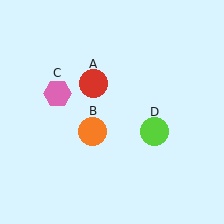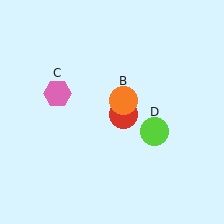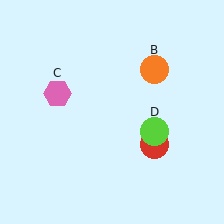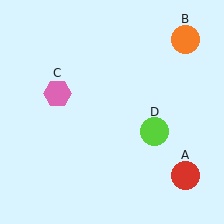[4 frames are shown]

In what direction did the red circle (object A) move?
The red circle (object A) moved down and to the right.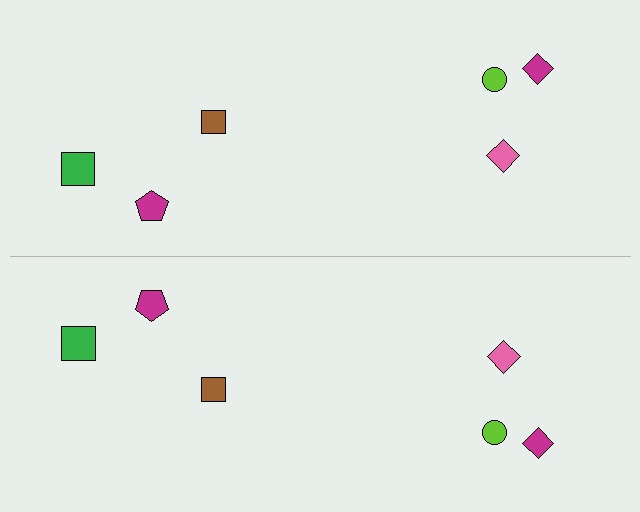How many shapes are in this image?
There are 12 shapes in this image.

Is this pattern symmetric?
Yes, this pattern has bilateral (reflection) symmetry.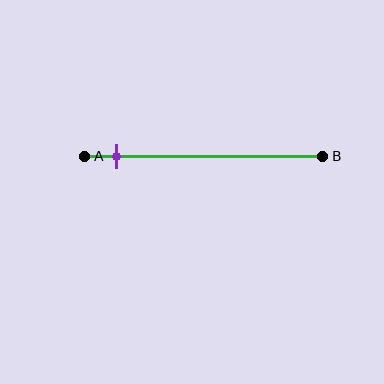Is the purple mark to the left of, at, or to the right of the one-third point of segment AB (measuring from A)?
The purple mark is to the left of the one-third point of segment AB.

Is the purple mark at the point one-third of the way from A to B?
No, the mark is at about 15% from A, not at the 33% one-third point.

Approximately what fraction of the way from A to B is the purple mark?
The purple mark is approximately 15% of the way from A to B.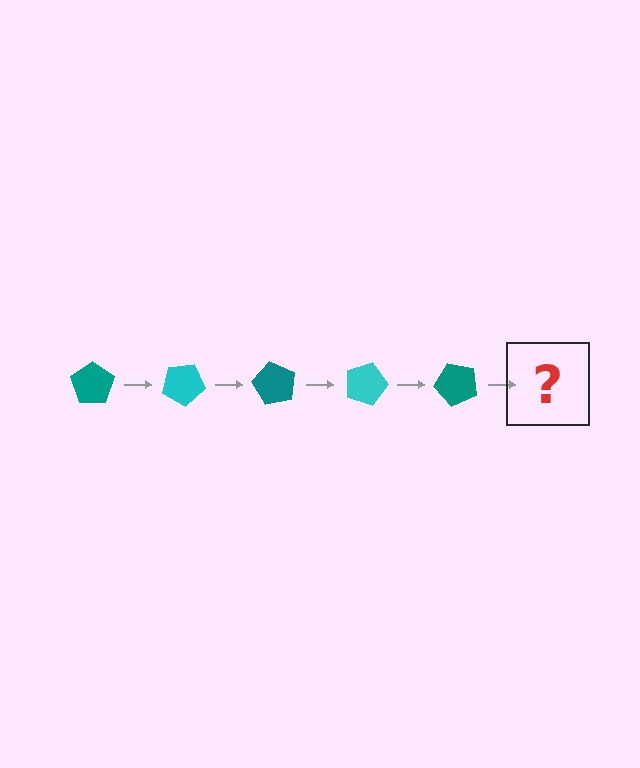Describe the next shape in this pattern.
It should be a cyan pentagon, rotated 150 degrees from the start.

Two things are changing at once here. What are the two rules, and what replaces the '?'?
The two rules are that it rotates 30 degrees each step and the color cycles through teal and cyan. The '?' should be a cyan pentagon, rotated 150 degrees from the start.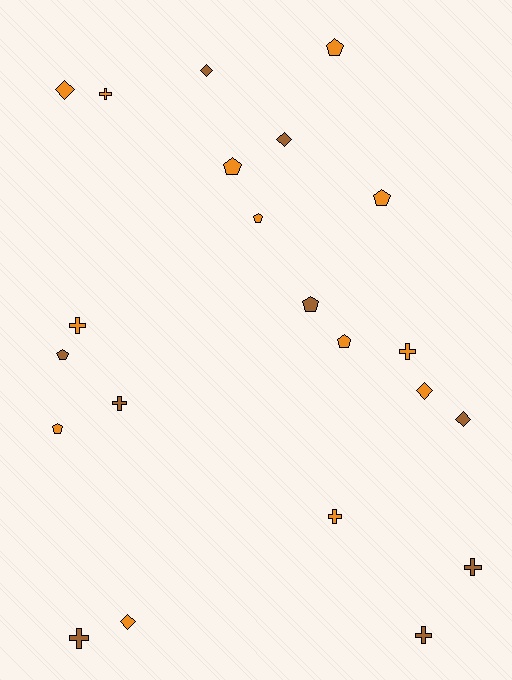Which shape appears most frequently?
Pentagon, with 8 objects.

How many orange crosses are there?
There are 4 orange crosses.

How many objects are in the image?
There are 22 objects.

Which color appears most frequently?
Orange, with 13 objects.